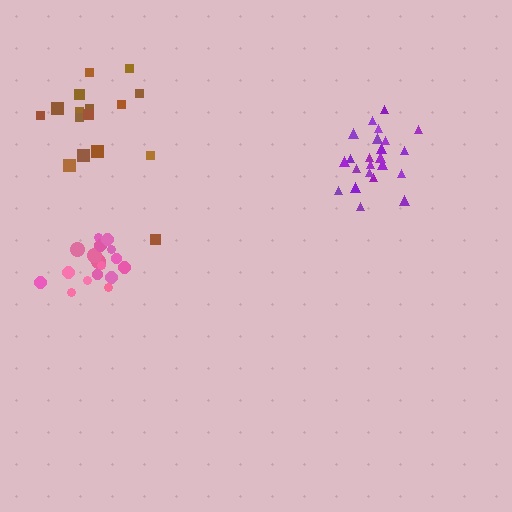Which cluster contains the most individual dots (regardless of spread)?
Purple (23).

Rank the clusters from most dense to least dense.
pink, purple, brown.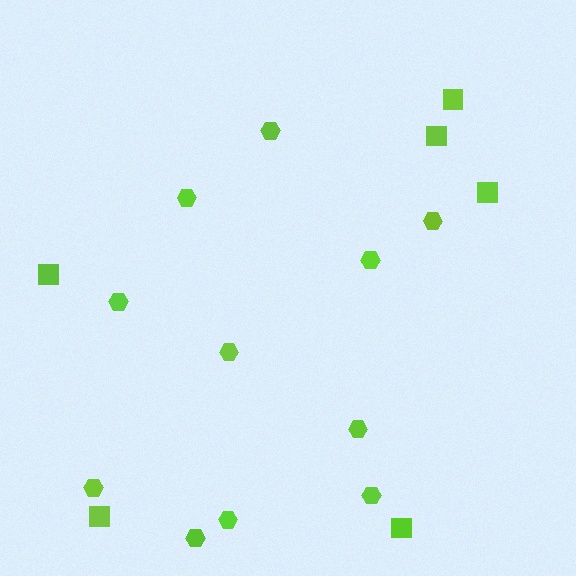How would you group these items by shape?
There are 2 groups: one group of squares (6) and one group of hexagons (11).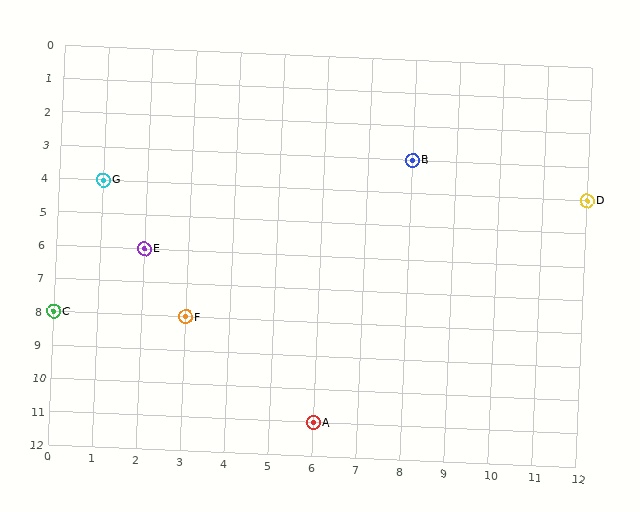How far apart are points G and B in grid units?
Points G and B are 7 columns and 1 row apart (about 7.1 grid units diagonally).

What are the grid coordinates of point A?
Point A is at grid coordinates (6, 11).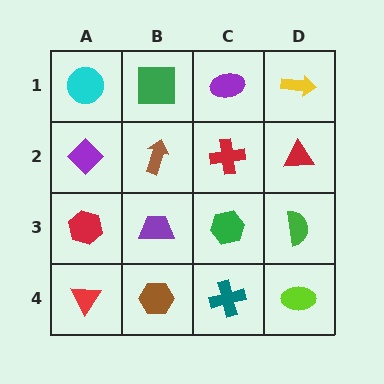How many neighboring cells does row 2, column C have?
4.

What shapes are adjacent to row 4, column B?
A purple trapezoid (row 3, column B), a red triangle (row 4, column A), a teal cross (row 4, column C).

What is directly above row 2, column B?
A green square.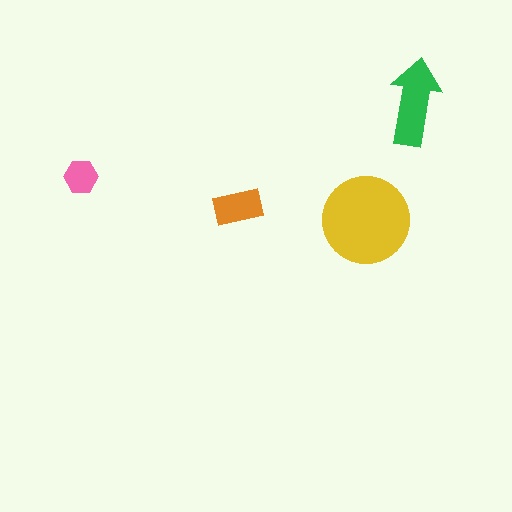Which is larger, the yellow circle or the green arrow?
The yellow circle.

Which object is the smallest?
The pink hexagon.